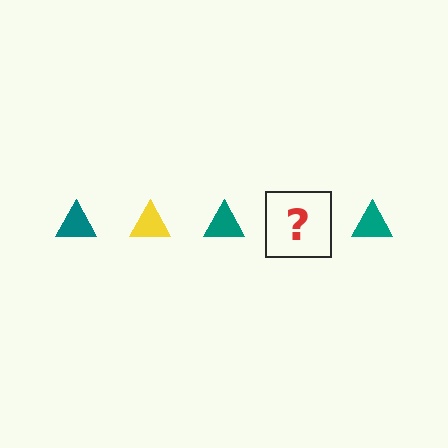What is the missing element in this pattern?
The missing element is a yellow triangle.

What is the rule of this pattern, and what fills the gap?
The rule is that the pattern cycles through teal, yellow triangles. The gap should be filled with a yellow triangle.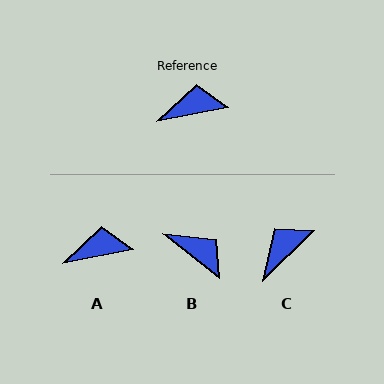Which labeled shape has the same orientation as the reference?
A.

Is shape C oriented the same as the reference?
No, it is off by about 34 degrees.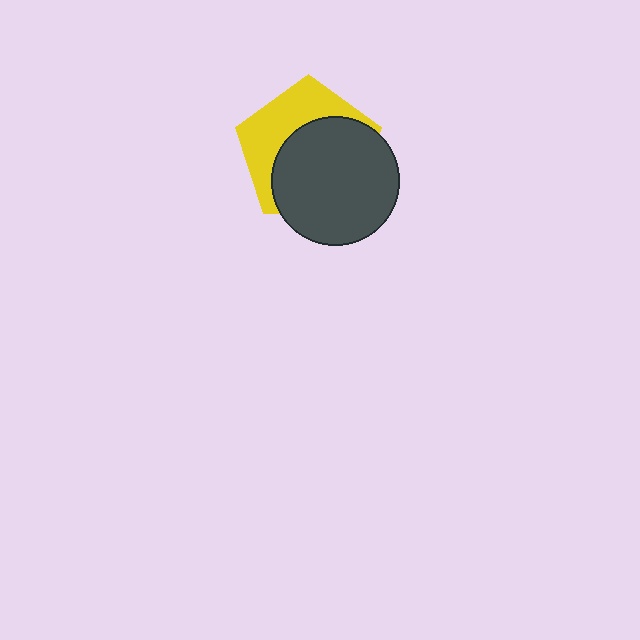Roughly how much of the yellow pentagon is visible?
A small part of it is visible (roughly 41%).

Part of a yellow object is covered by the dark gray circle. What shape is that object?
It is a pentagon.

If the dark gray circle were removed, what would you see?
You would see the complete yellow pentagon.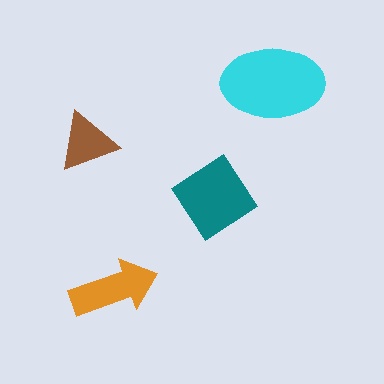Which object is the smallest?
The brown triangle.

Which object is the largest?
The cyan ellipse.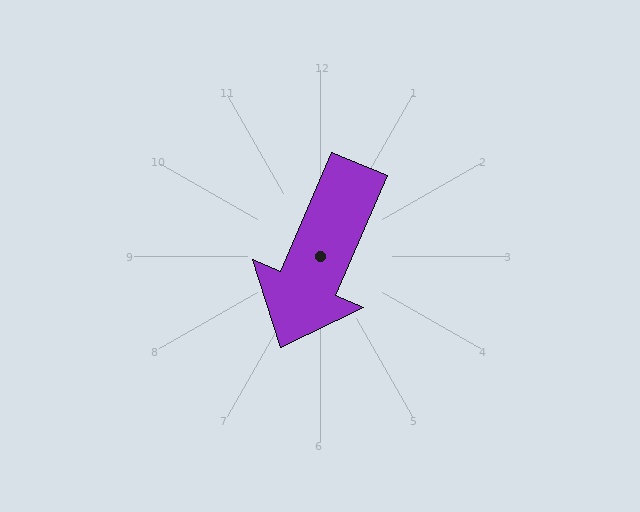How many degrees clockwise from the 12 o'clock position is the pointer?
Approximately 203 degrees.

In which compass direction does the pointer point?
Southwest.